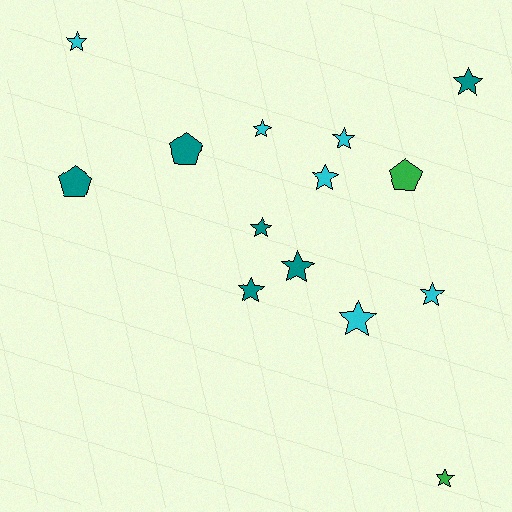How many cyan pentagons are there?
There are no cyan pentagons.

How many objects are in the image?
There are 14 objects.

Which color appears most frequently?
Teal, with 6 objects.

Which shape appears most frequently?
Star, with 11 objects.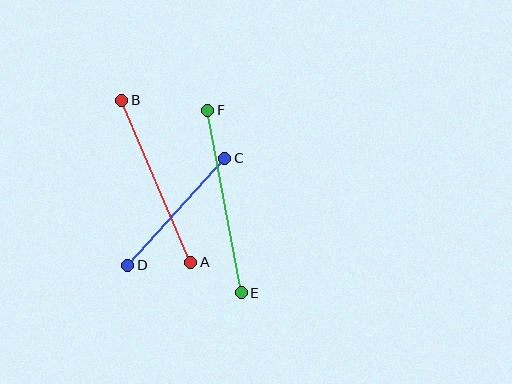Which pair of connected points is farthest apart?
Points E and F are farthest apart.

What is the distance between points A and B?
The distance is approximately 176 pixels.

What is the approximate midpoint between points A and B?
The midpoint is at approximately (156, 181) pixels.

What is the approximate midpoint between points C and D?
The midpoint is at approximately (176, 212) pixels.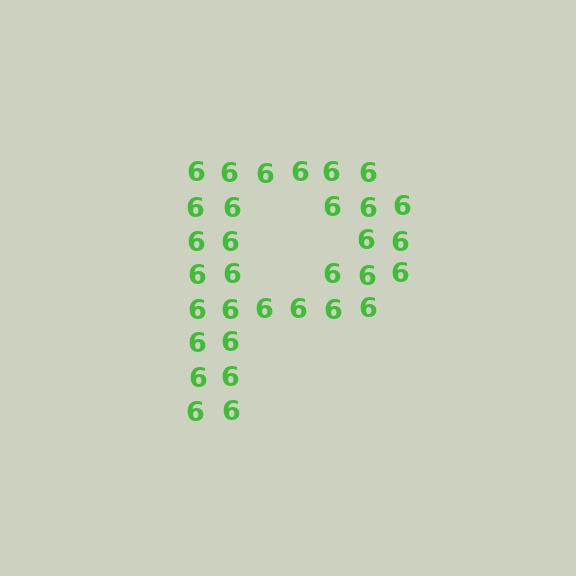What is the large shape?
The large shape is the letter P.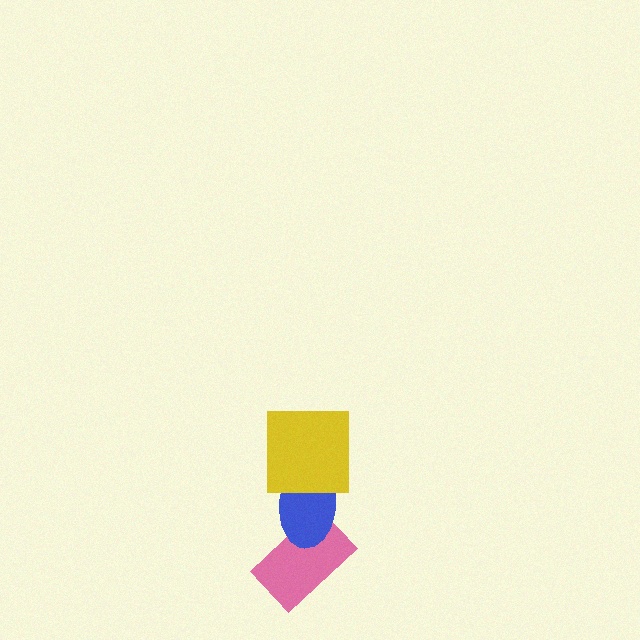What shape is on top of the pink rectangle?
The blue ellipse is on top of the pink rectangle.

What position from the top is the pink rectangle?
The pink rectangle is 3rd from the top.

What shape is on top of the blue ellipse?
The yellow square is on top of the blue ellipse.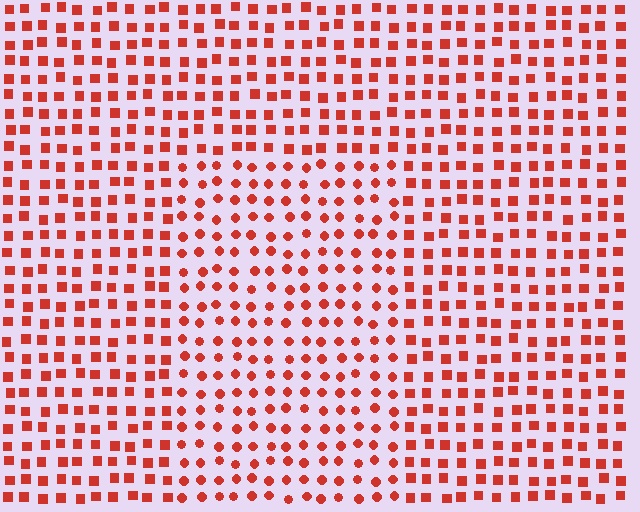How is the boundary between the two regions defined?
The boundary is defined by a change in element shape: circles inside vs. squares outside. All elements share the same color and spacing.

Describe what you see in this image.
The image is filled with small red elements arranged in a uniform grid. A rectangle-shaped region contains circles, while the surrounding area contains squares. The boundary is defined purely by the change in element shape.